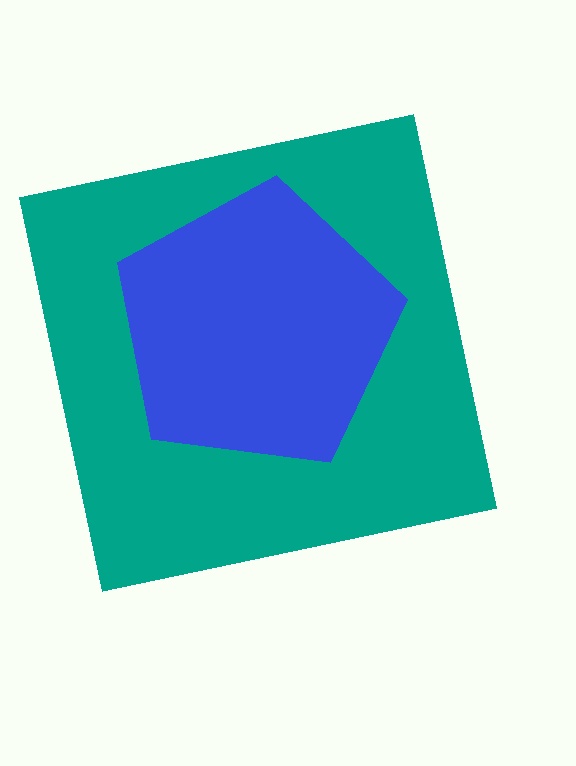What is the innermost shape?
The blue pentagon.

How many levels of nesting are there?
2.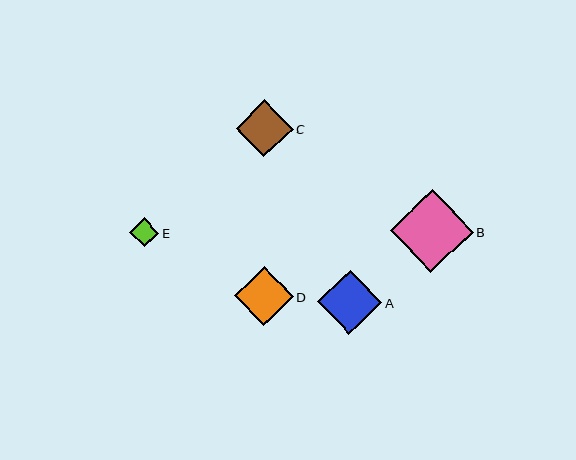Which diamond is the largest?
Diamond B is the largest with a size of approximately 83 pixels.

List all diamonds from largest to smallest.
From largest to smallest: B, A, D, C, E.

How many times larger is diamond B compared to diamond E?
Diamond B is approximately 2.8 times the size of diamond E.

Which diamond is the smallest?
Diamond E is the smallest with a size of approximately 29 pixels.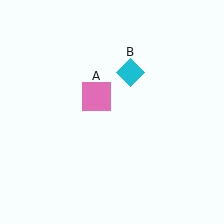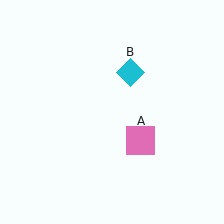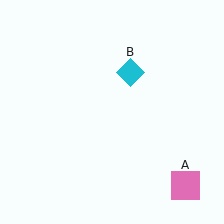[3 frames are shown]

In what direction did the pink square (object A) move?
The pink square (object A) moved down and to the right.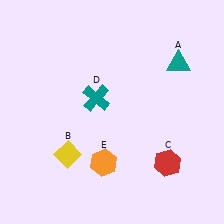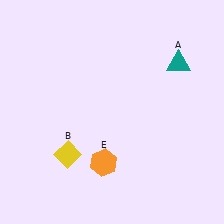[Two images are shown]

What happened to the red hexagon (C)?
The red hexagon (C) was removed in Image 2. It was in the bottom-right area of Image 1.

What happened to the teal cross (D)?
The teal cross (D) was removed in Image 2. It was in the top-left area of Image 1.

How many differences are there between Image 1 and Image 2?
There are 2 differences between the two images.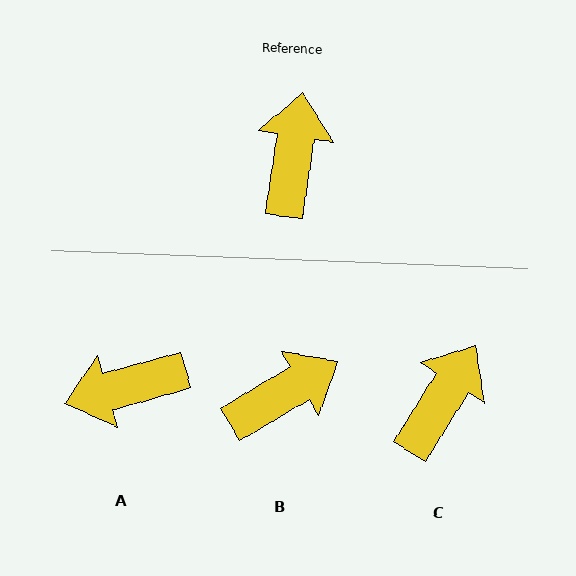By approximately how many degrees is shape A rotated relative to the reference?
Approximately 114 degrees counter-clockwise.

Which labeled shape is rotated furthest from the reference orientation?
A, about 114 degrees away.